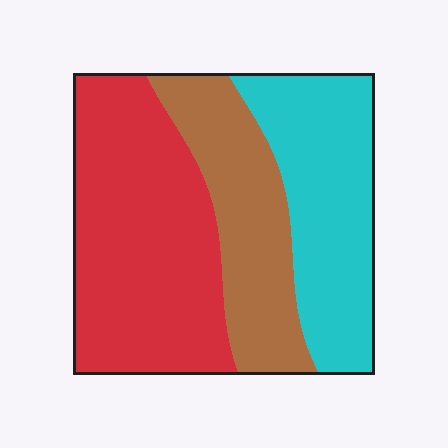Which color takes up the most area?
Red, at roughly 45%.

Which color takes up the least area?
Brown, at roughly 25%.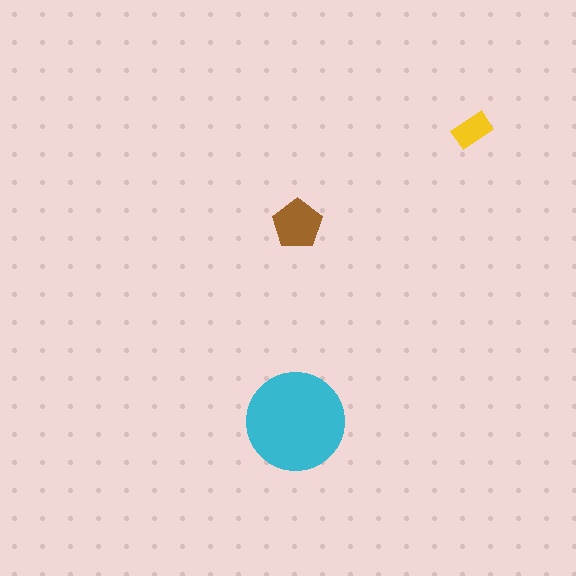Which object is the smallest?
The yellow rectangle.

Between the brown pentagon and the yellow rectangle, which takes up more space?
The brown pentagon.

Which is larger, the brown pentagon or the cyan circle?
The cyan circle.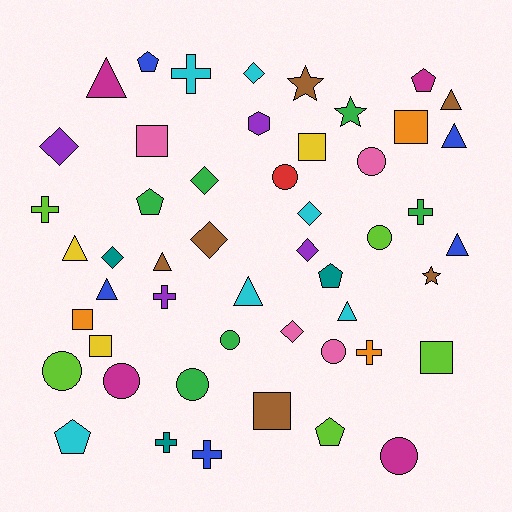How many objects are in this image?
There are 50 objects.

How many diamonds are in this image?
There are 8 diamonds.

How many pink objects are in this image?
There are 4 pink objects.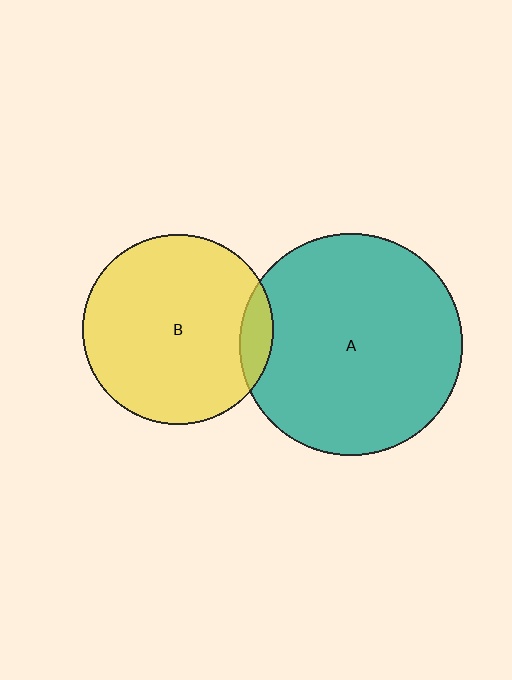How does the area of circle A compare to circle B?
Approximately 1.4 times.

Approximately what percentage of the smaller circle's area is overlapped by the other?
Approximately 10%.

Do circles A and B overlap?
Yes.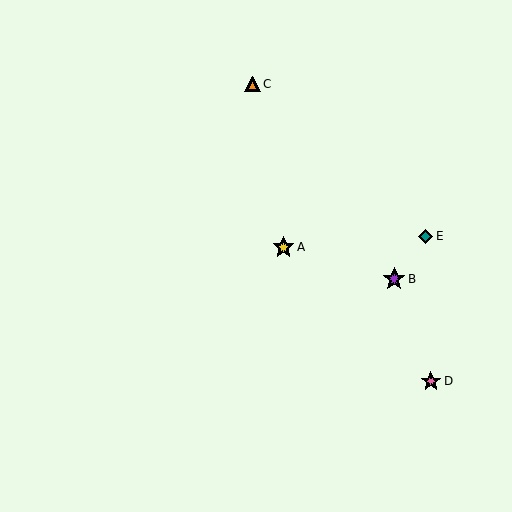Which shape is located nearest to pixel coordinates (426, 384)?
The pink star (labeled D) at (431, 381) is nearest to that location.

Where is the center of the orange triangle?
The center of the orange triangle is at (253, 84).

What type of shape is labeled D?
Shape D is a pink star.